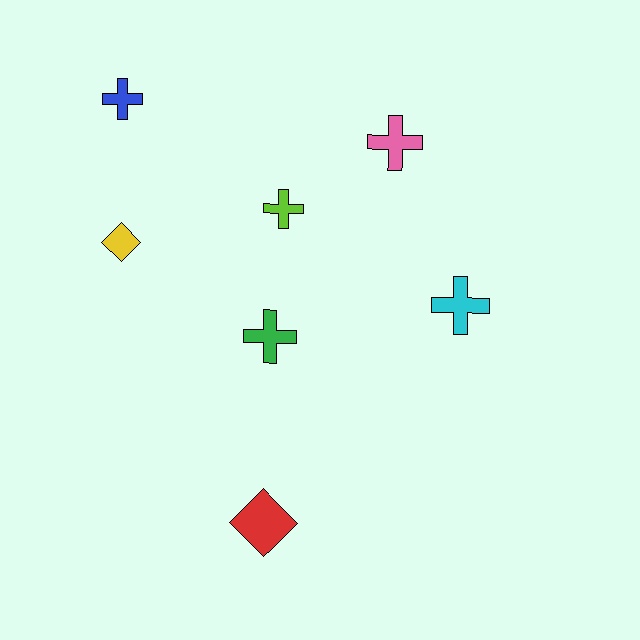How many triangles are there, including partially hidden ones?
There are no triangles.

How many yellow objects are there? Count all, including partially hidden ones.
There is 1 yellow object.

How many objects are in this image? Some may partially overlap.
There are 7 objects.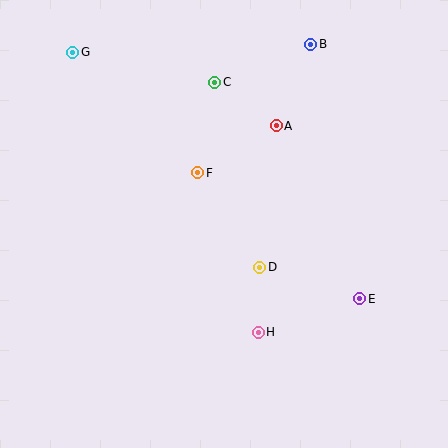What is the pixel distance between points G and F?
The distance between G and F is 174 pixels.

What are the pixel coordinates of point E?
Point E is at (360, 299).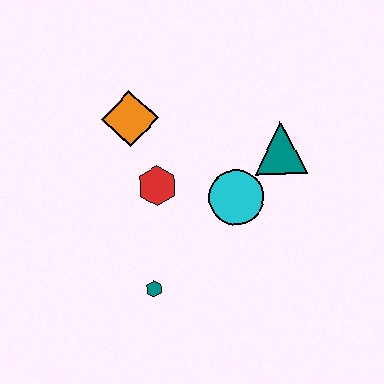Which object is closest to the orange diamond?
The red hexagon is closest to the orange diamond.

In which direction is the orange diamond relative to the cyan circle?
The orange diamond is to the left of the cyan circle.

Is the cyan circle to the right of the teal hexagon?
Yes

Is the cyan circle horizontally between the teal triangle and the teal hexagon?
Yes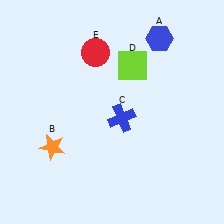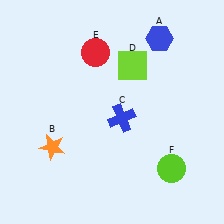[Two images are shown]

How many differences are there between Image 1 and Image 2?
There is 1 difference between the two images.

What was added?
A lime circle (F) was added in Image 2.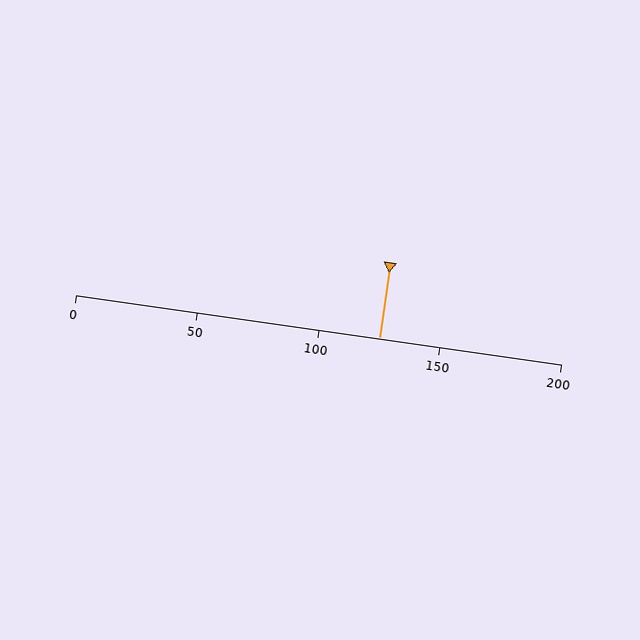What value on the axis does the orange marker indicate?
The marker indicates approximately 125.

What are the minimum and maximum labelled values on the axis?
The axis runs from 0 to 200.